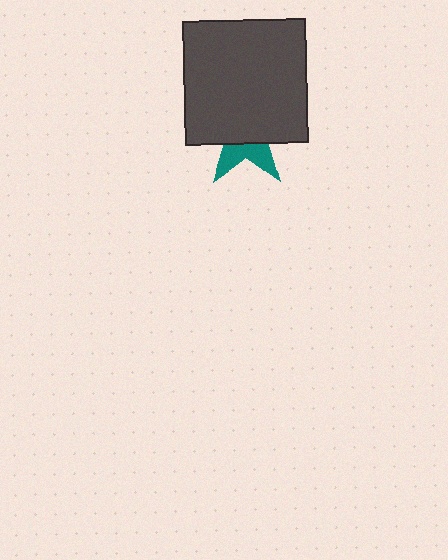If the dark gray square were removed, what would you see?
You would see the complete teal star.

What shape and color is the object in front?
The object in front is a dark gray square.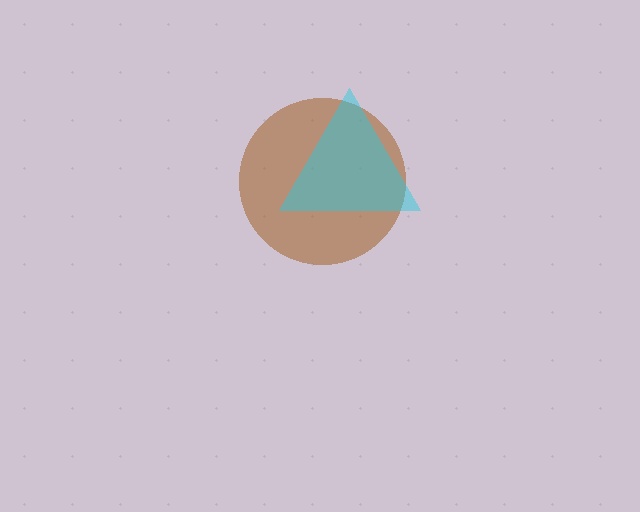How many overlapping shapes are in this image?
There are 2 overlapping shapes in the image.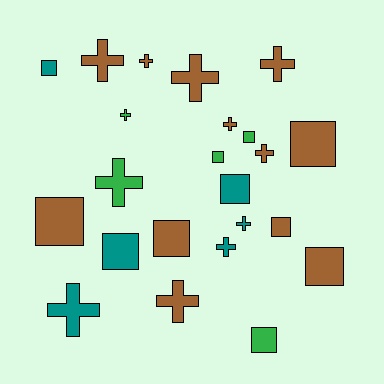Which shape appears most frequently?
Cross, with 12 objects.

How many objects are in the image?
There are 23 objects.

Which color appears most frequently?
Brown, with 12 objects.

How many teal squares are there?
There are 3 teal squares.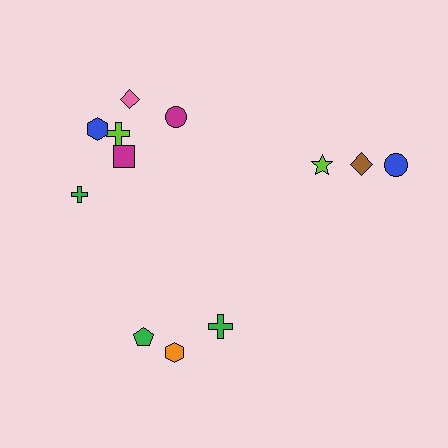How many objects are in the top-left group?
There are 6 objects.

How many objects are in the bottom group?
There are 3 objects.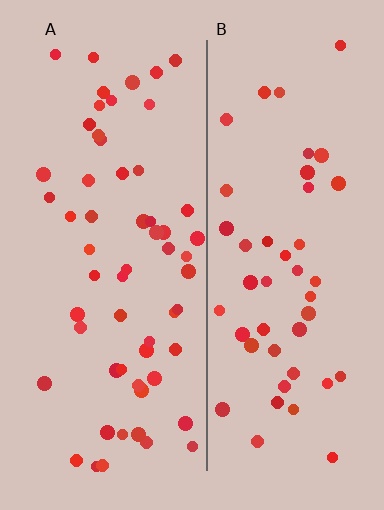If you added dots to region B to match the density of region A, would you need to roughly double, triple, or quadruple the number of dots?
Approximately double.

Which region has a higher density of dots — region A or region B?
A (the left).